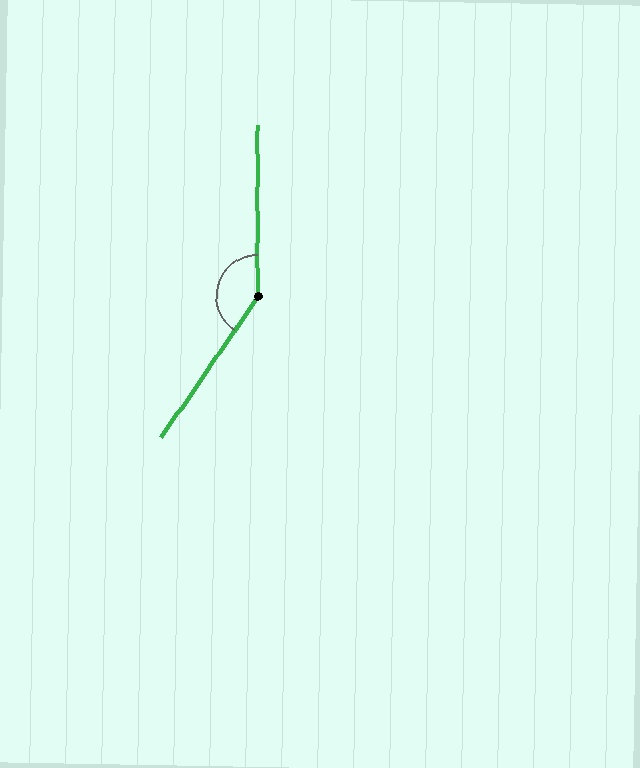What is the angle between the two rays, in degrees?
Approximately 145 degrees.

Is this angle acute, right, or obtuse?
It is obtuse.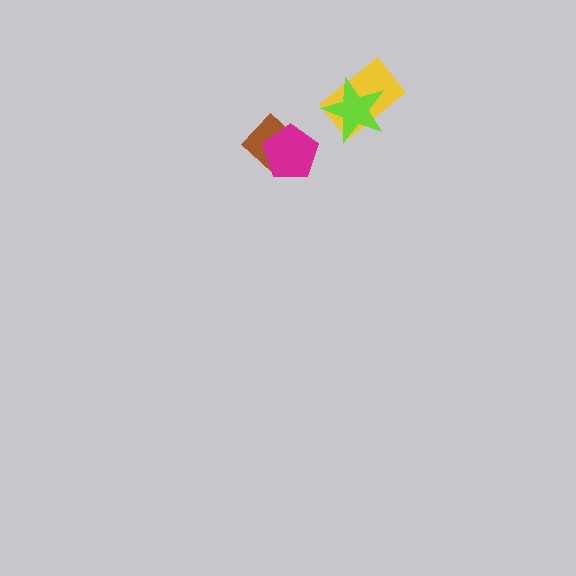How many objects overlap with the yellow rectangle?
1 object overlaps with the yellow rectangle.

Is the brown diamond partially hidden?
Yes, it is partially covered by another shape.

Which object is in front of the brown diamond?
The magenta pentagon is in front of the brown diamond.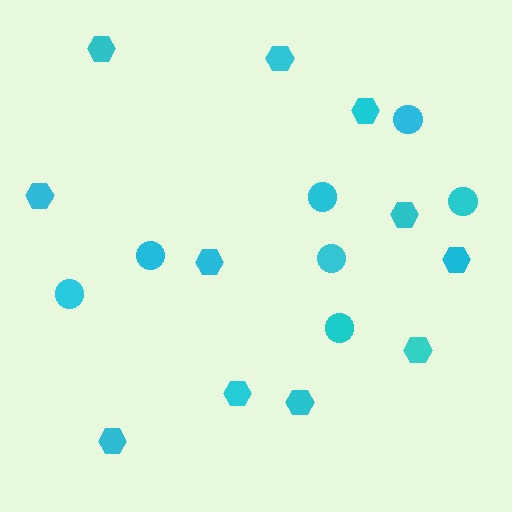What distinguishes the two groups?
There are 2 groups: one group of hexagons (11) and one group of circles (7).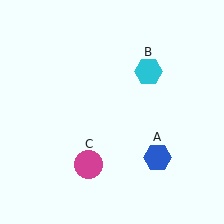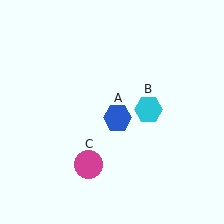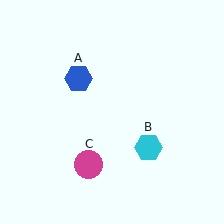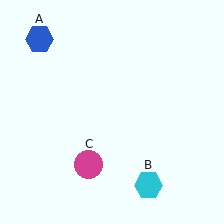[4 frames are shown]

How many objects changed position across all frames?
2 objects changed position: blue hexagon (object A), cyan hexagon (object B).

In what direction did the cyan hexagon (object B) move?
The cyan hexagon (object B) moved down.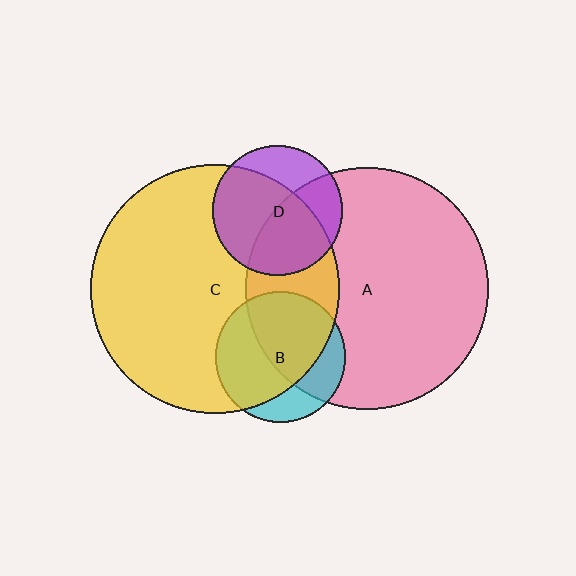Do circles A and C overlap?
Yes.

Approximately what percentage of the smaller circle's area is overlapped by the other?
Approximately 25%.